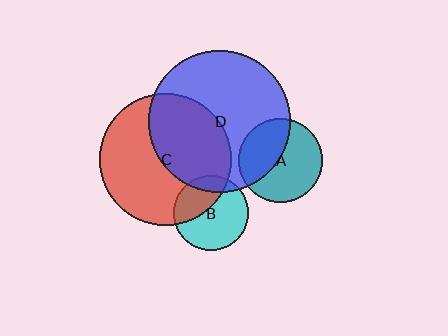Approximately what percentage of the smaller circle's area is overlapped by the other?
Approximately 40%.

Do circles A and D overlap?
Yes.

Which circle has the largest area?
Circle D (blue).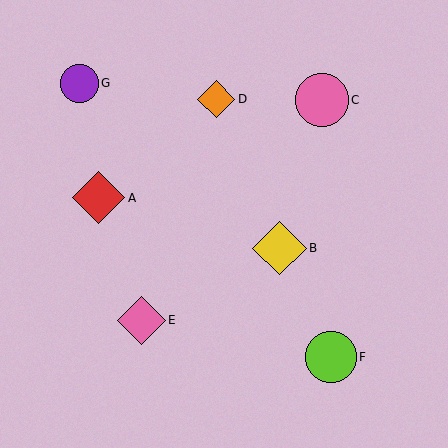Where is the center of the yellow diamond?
The center of the yellow diamond is at (280, 248).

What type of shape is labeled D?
Shape D is an orange diamond.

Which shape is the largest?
The yellow diamond (labeled B) is the largest.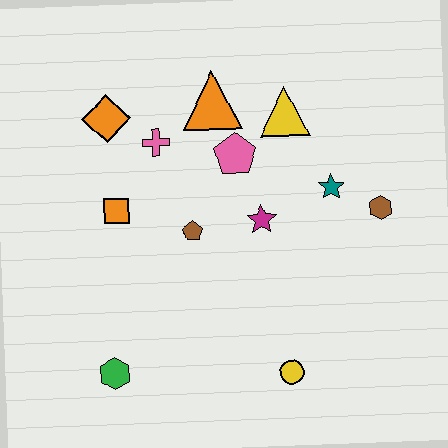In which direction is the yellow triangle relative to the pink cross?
The yellow triangle is to the right of the pink cross.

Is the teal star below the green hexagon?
No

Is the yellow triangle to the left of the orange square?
No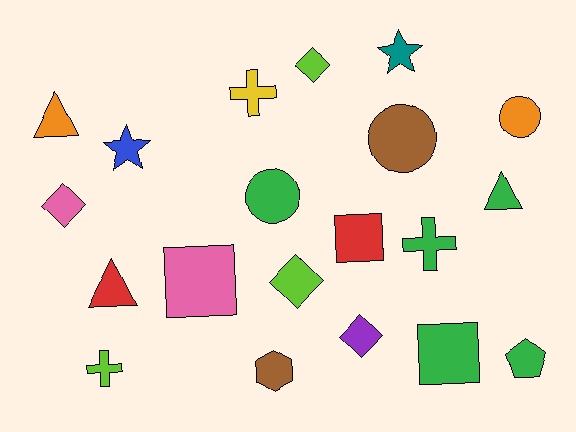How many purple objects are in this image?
There is 1 purple object.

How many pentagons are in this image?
There is 1 pentagon.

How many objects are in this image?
There are 20 objects.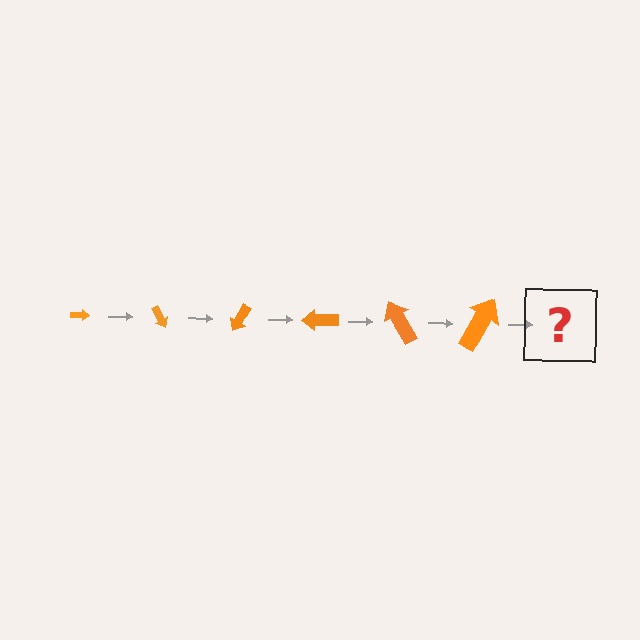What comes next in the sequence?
The next element should be an arrow, larger than the previous one and rotated 360 degrees from the start.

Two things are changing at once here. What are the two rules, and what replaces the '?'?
The two rules are that the arrow grows larger each step and it rotates 60 degrees each step. The '?' should be an arrow, larger than the previous one and rotated 360 degrees from the start.